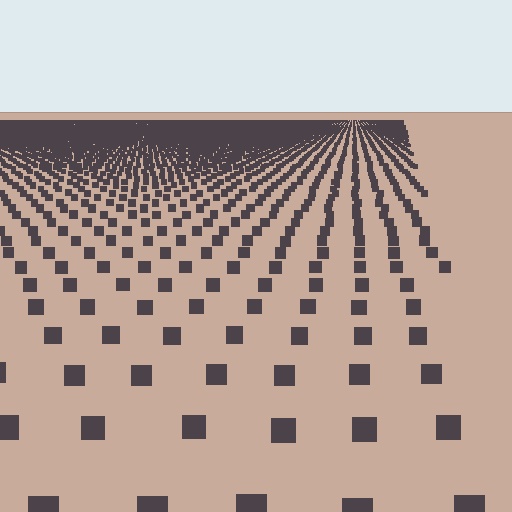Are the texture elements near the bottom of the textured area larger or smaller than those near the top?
Larger. Near the bottom, elements are closer to the viewer and appear at a bigger on-screen size.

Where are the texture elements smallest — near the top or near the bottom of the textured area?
Near the top.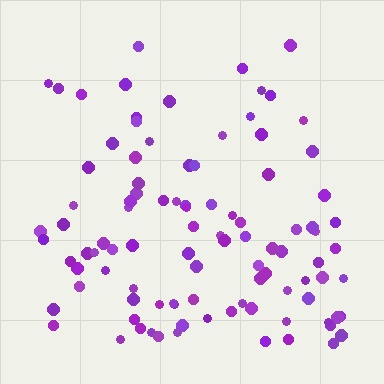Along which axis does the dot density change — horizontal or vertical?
Vertical.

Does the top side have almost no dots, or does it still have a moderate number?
Still a moderate number, just noticeably fewer than the bottom.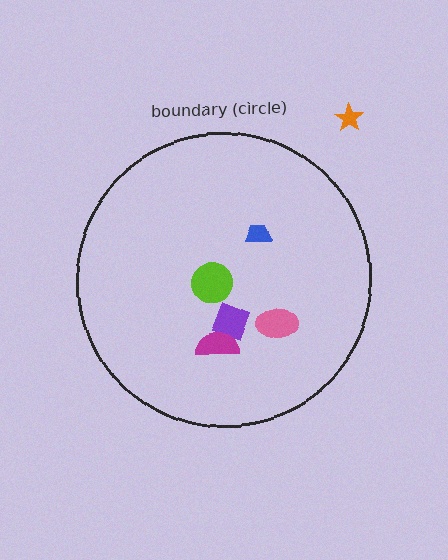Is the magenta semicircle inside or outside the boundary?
Inside.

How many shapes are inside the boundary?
5 inside, 1 outside.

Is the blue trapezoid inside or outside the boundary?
Inside.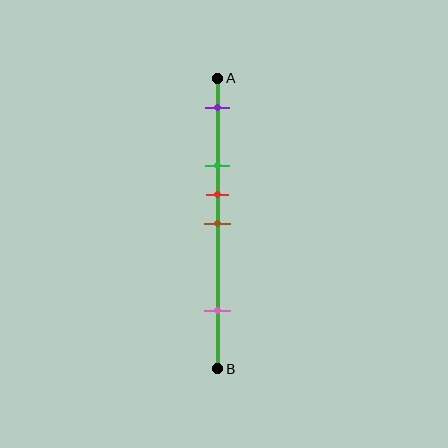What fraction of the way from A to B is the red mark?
The red mark is approximately 40% (0.4) of the way from A to B.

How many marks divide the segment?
There are 5 marks dividing the segment.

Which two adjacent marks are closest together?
The red and brown marks are the closest adjacent pair.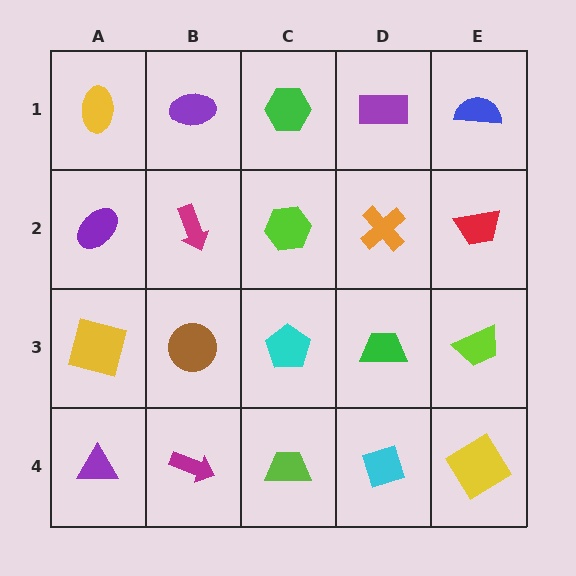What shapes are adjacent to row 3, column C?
A lime hexagon (row 2, column C), a lime trapezoid (row 4, column C), a brown circle (row 3, column B), a green trapezoid (row 3, column D).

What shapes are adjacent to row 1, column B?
A magenta arrow (row 2, column B), a yellow ellipse (row 1, column A), a green hexagon (row 1, column C).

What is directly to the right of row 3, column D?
A lime trapezoid.